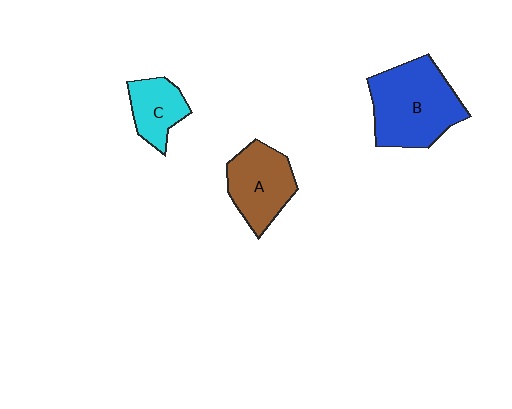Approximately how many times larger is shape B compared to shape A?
Approximately 1.5 times.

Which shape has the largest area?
Shape B (blue).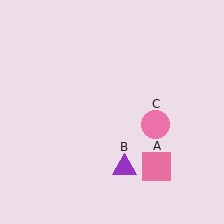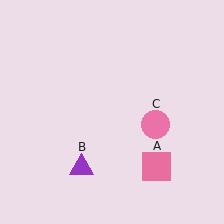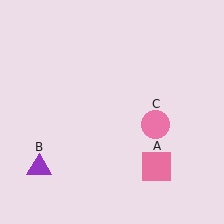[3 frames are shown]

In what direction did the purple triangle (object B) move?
The purple triangle (object B) moved left.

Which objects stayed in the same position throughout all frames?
Pink square (object A) and pink circle (object C) remained stationary.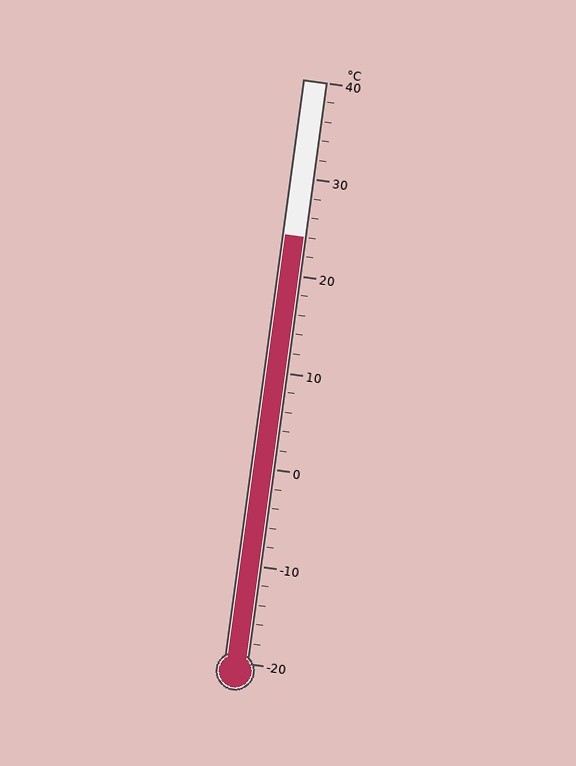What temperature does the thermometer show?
The thermometer shows approximately 24°C.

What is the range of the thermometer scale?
The thermometer scale ranges from -20°C to 40°C.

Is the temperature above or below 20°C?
The temperature is above 20°C.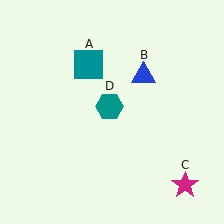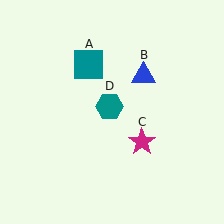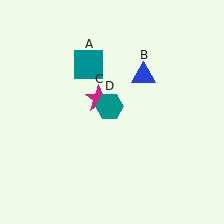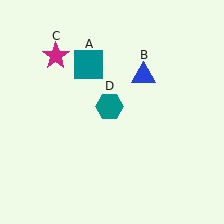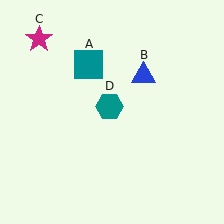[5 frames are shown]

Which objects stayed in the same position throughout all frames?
Teal square (object A) and blue triangle (object B) and teal hexagon (object D) remained stationary.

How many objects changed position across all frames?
1 object changed position: magenta star (object C).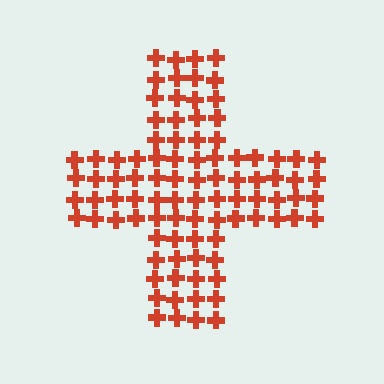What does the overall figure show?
The overall figure shows a cross.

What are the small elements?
The small elements are crosses.